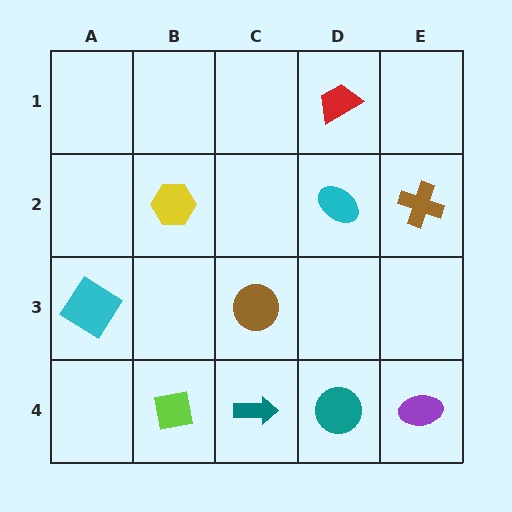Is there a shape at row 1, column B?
No, that cell is empty.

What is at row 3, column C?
A brown circle.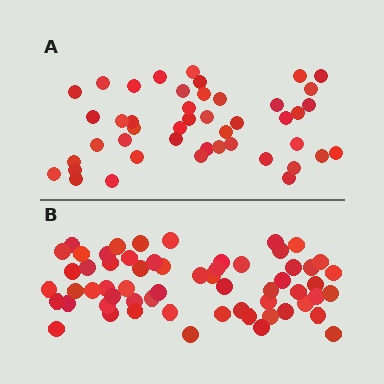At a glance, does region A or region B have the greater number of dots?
Region B (the bottom region) has more dots.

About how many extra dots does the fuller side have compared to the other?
Region B has approximately 15 more dots than region A.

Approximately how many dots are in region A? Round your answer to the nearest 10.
About 40 dots. (The exact count is 45, which rounds to 40.)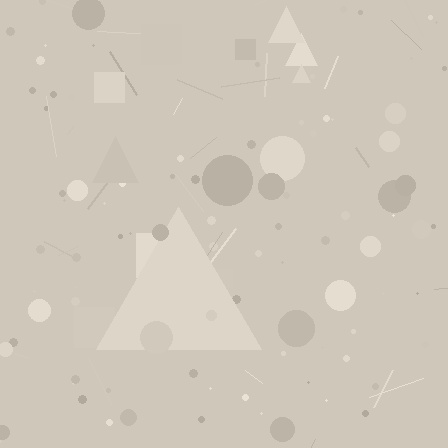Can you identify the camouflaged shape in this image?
The camouflaged shape is a triangle.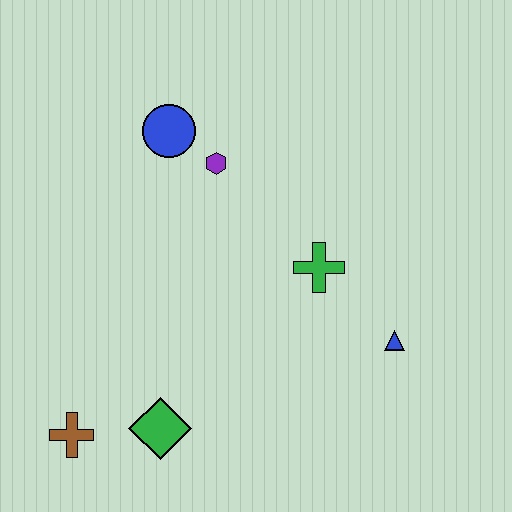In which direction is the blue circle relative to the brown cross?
The blue circle is above the brown cross.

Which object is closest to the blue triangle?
The green cross is closest to the blue triangle.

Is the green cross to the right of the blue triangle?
No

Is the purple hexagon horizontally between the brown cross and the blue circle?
No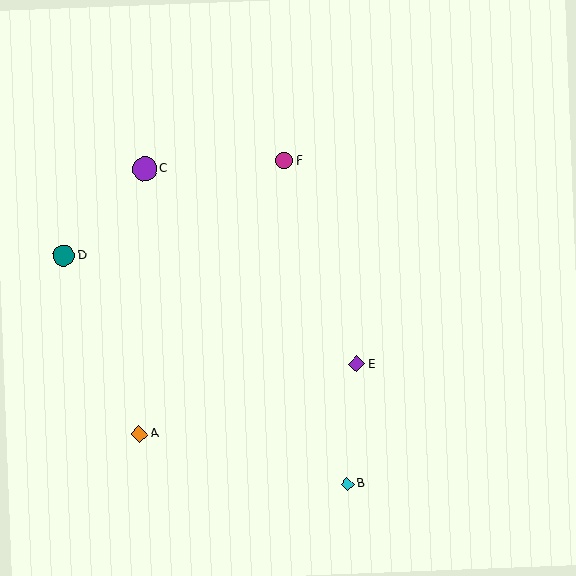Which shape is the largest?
The purple circle (labeled C) is the largest.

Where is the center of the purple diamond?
The center of the purple diamond is at (357, 364).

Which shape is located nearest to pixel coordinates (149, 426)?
The orange diamond (labeled A) at (139, 434) is nearest to that location.